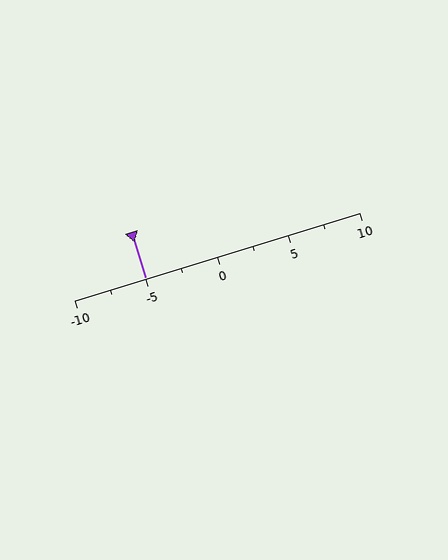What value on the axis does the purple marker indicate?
The marker indicates approximately -5.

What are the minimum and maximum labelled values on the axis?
The axis runs from -10 to 10.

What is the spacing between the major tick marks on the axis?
The major ticks are spaced 5 apart.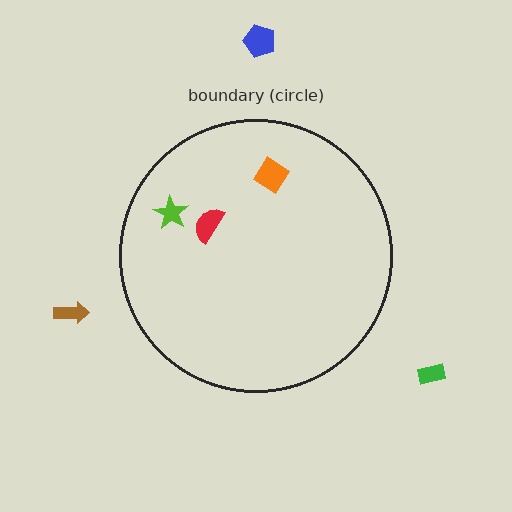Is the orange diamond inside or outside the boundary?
Inside.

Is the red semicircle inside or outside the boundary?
Inside.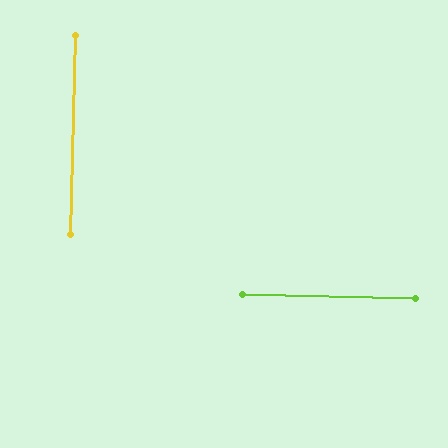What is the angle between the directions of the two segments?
Approximately 90 degrees.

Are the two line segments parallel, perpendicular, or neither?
Perpendicular — they meet at approximately 90°.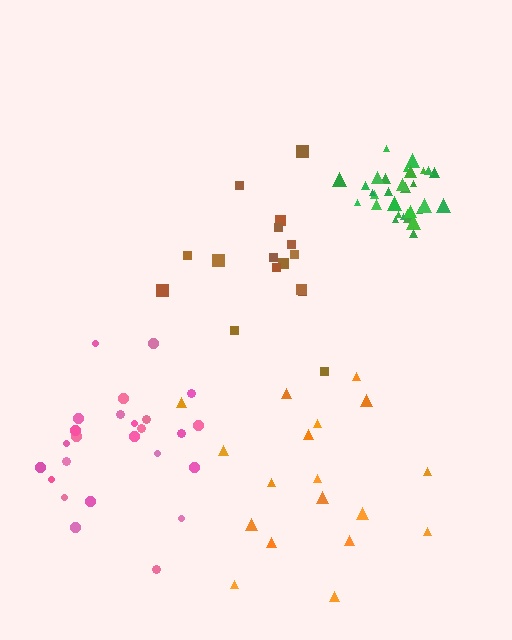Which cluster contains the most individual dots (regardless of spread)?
Green (32).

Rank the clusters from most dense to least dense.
green, pink, brown, orange.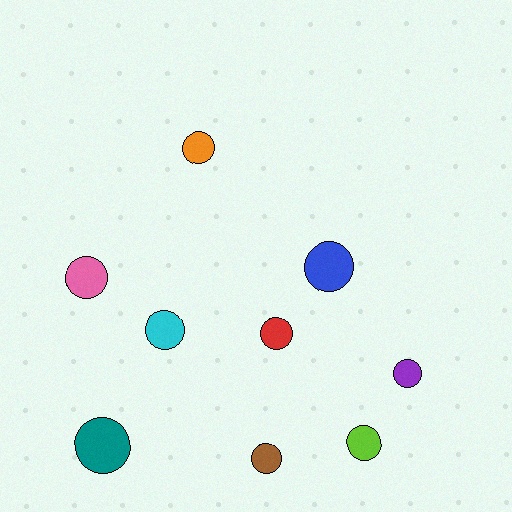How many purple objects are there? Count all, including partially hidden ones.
There is 1 purple object.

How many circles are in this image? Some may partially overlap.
There are 9 circles.